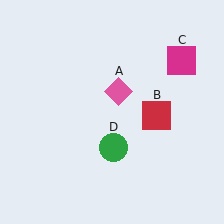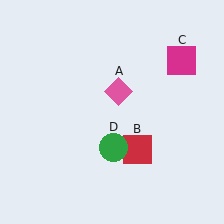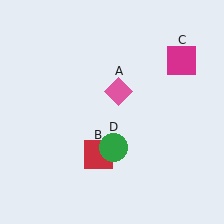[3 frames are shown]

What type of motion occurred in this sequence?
The red square (object B) rotated clockwise around the center of the scene.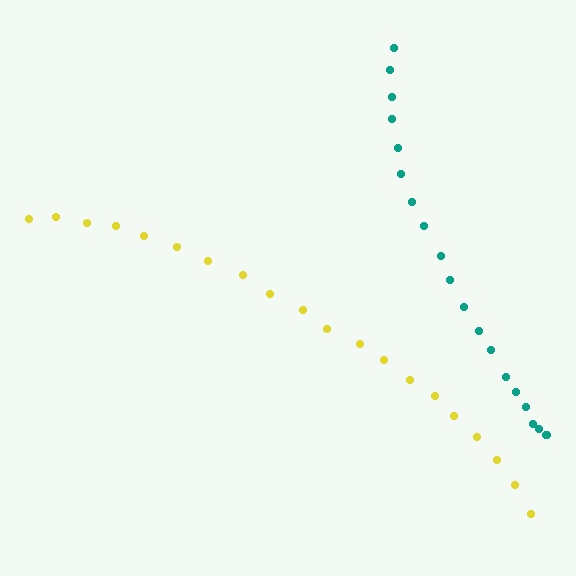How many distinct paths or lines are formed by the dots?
There are 2 distinct paths.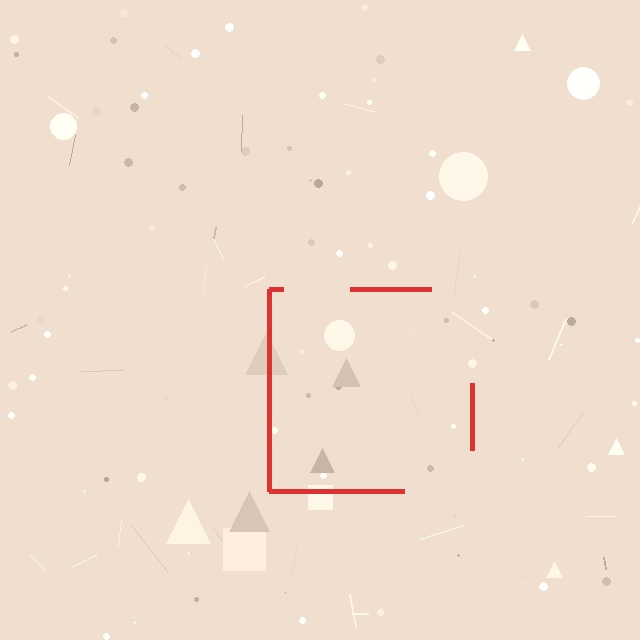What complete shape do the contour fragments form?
The contour fragments form a square.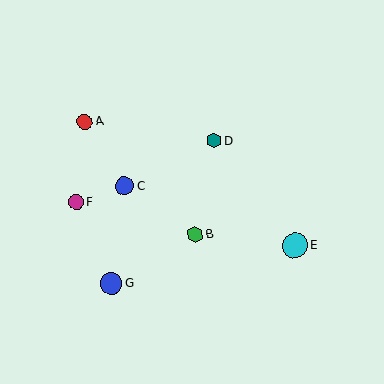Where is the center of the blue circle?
The center of the blue circle is at (125, 186).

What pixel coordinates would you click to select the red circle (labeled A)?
Click at (85, 122) to select the red circle A.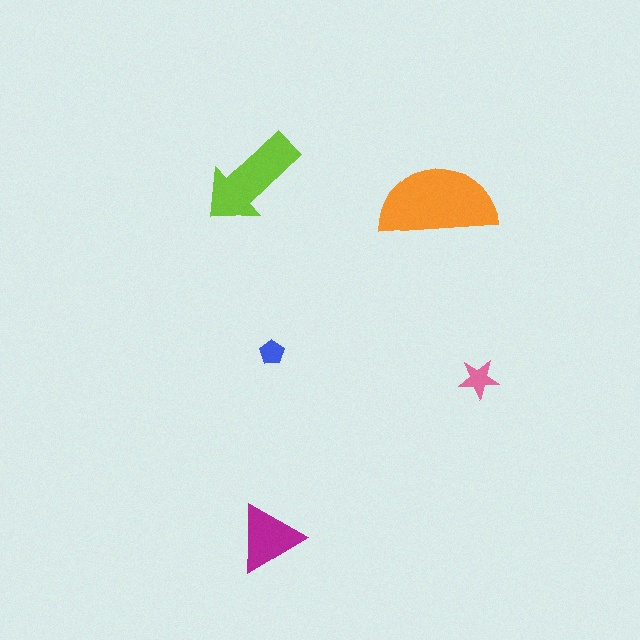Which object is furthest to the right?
The pink star is rightmost.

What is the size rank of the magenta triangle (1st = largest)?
3rd.